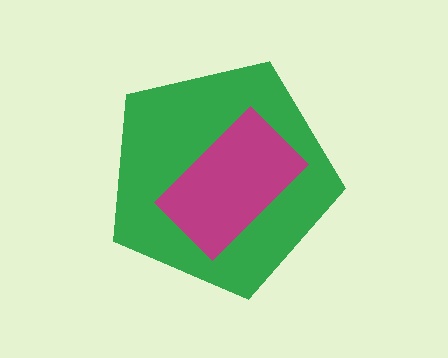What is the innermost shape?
The magenta rectangle.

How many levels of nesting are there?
2.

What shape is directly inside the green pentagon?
The magenta rectangle.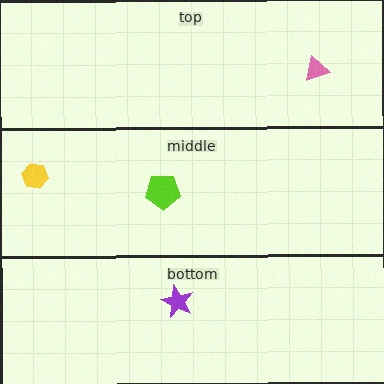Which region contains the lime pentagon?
The middle region.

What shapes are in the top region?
The pink triangle.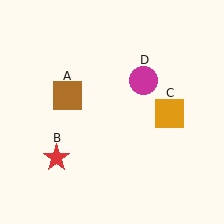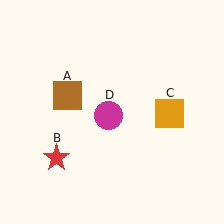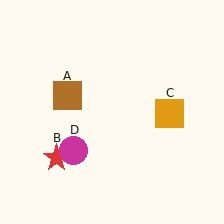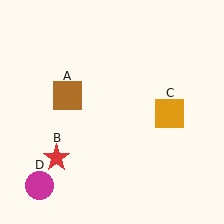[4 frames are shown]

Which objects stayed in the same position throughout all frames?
Brown square (object A) and red star (object B) and orange square (object C) remained stationary.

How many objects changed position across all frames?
1 object changed position: magenta circle (object D).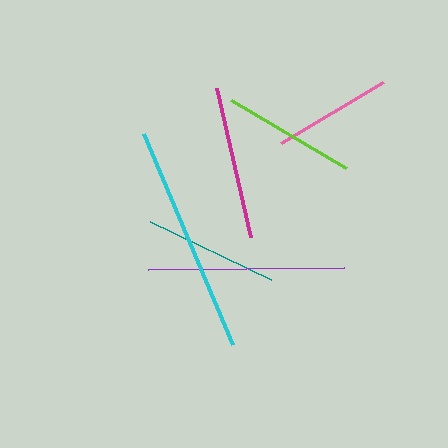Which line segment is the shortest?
The pink line is the shortest at approximately 119 pixels.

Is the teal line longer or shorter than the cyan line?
The cyan line is longer than the teal line.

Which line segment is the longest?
The cyan line is the longest at approximately 229 pixels.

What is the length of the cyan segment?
The cyan segment is approximately 229 pixels long.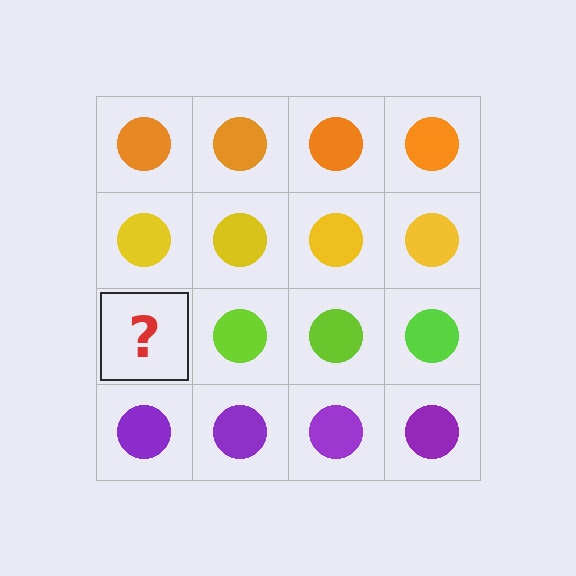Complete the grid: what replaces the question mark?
The question mark should be replaced with a lime circle.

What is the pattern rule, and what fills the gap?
The rule is that each row has a consistent color. The gap should be filled with a lime circle.